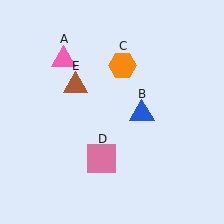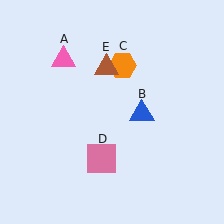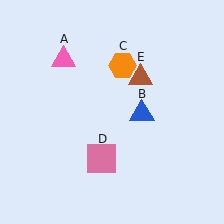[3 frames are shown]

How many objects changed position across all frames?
1 object changed position: brown triangle (object E).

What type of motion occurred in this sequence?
The brown triangle (object E) rotated clockwise around the center of the scene.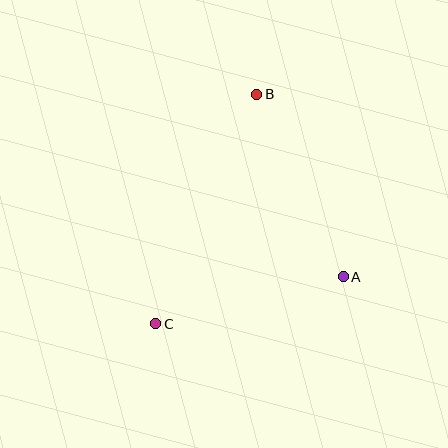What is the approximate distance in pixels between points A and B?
The distance between A and B is approximately 202 pixels.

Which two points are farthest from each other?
Points B and C are farthest from each other.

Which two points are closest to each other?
Points A and C are closest to each other.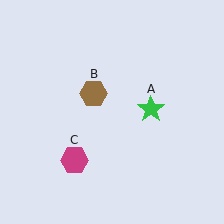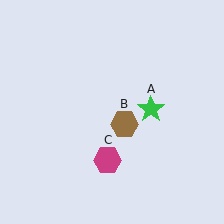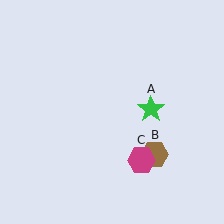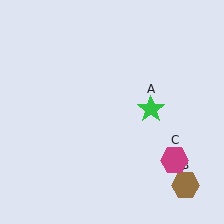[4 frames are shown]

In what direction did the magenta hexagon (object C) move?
The magenta hexagon (object C) moved right.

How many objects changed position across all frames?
2 objects changed position: brown hexagon (object B), magenta hexagon (object C).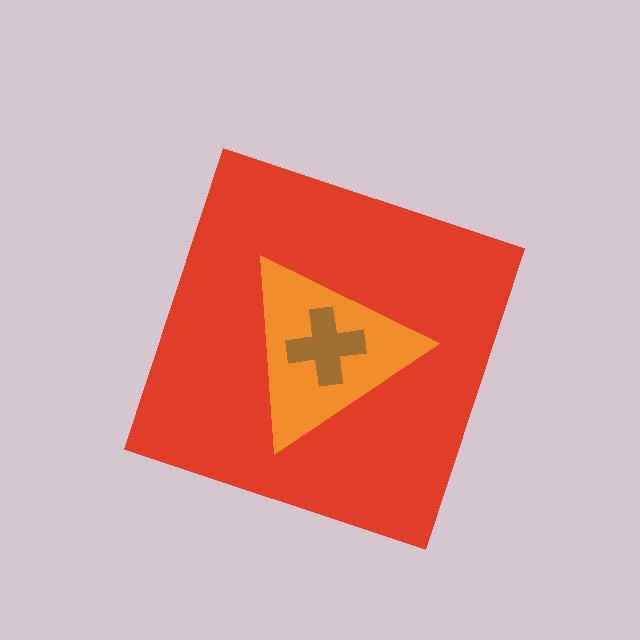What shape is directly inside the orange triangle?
The brown cross.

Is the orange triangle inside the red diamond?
Yes.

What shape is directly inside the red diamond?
The orange triangle.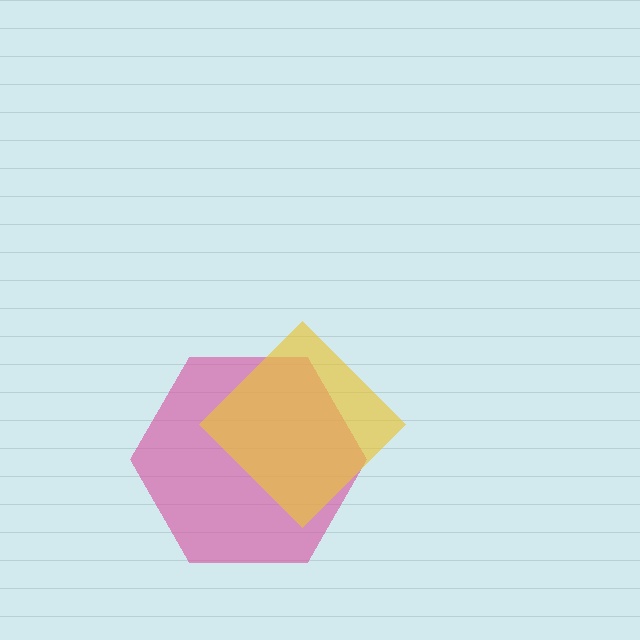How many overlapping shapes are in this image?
There are 2 overlapping shapes in the image.